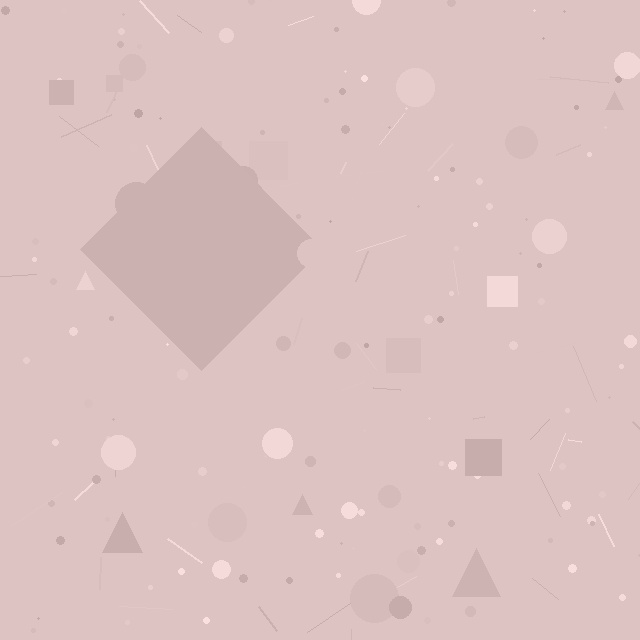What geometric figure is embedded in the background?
A diamond is embedded in the background.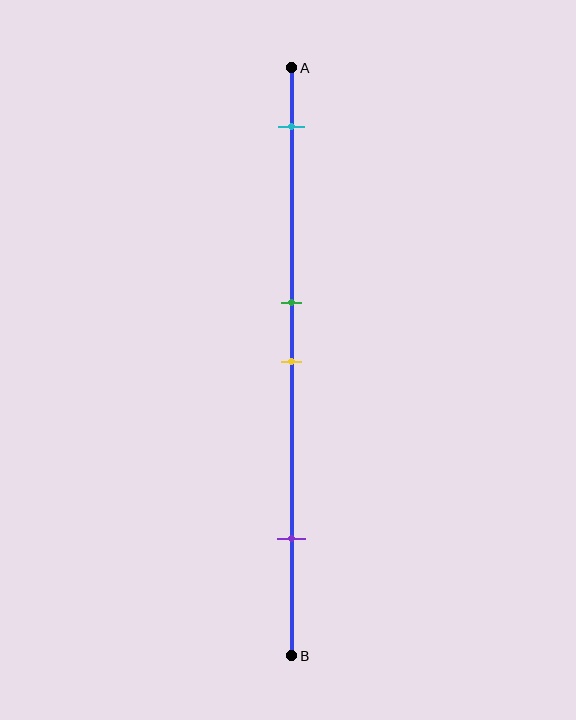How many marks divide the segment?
There are 4 marks dividing the segment.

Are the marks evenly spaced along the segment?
No, the marks are not evenly spaced.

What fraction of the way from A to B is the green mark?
The green mark is approximately 40% (0.4) of the way from A to B.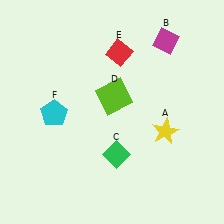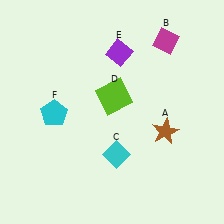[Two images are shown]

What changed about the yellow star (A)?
In Image 1, A is yellow. In Image 2, it changed to brown.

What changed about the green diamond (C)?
In Image 1, C is green. In Image 2, it changed to cyan.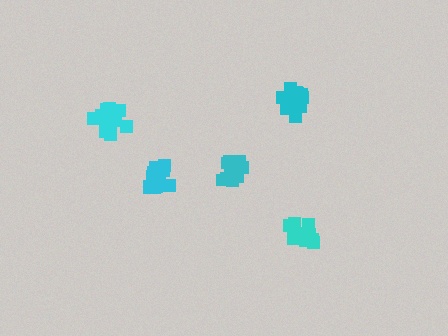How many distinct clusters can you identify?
There are 5 distinct clusters.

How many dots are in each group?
Group 1: 17 dots, Group 2: 19 dots, Group 3: 19 dots, Group 4: 18 dots, Group 5: 19 dots (92 total).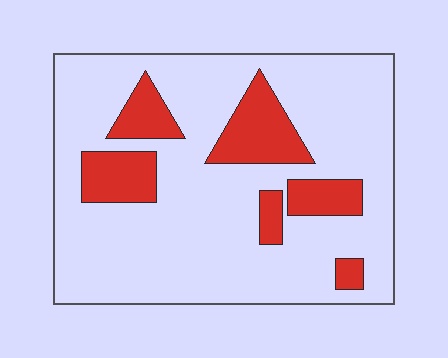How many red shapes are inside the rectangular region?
6.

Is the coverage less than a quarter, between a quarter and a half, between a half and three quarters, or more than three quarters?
Less than a quarter.